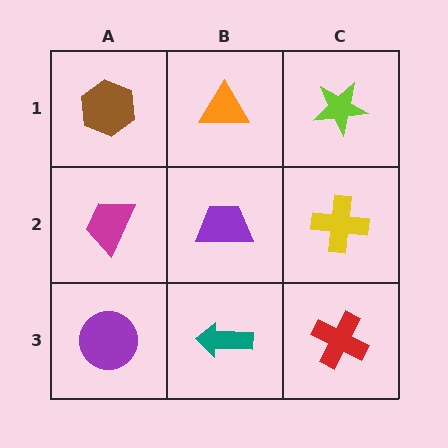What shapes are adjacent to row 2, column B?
An orange triangle (row 1, column B), a teal arrow (row 3, column B), a magenta trapezoid (row 2, column A), a yellow cross (row 2, column C).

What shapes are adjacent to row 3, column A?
A magenta trapezoid (row 2, column A), a teal arrow (row 3, column B).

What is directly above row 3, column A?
A magenta trapezoid.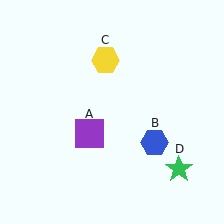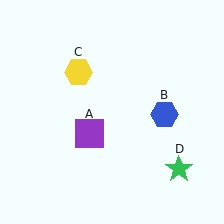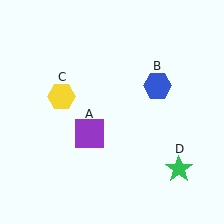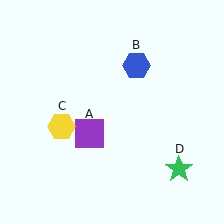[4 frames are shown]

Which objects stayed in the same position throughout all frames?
Purple square (object A) and green star (object D) remained stationary.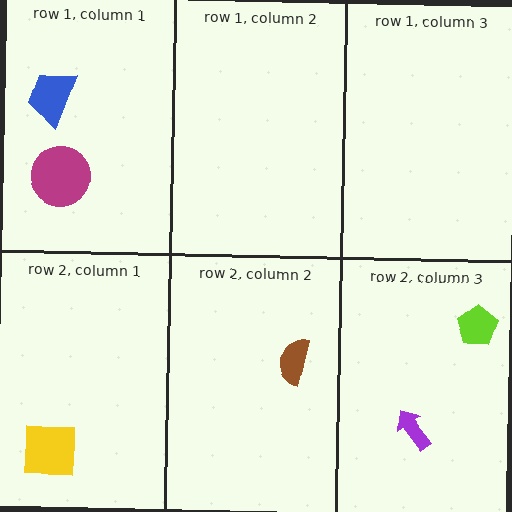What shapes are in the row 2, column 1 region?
The yellow square.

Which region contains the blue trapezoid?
The row 1, column 1 region.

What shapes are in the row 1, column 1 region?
The blue trapezoid, the magenta circle.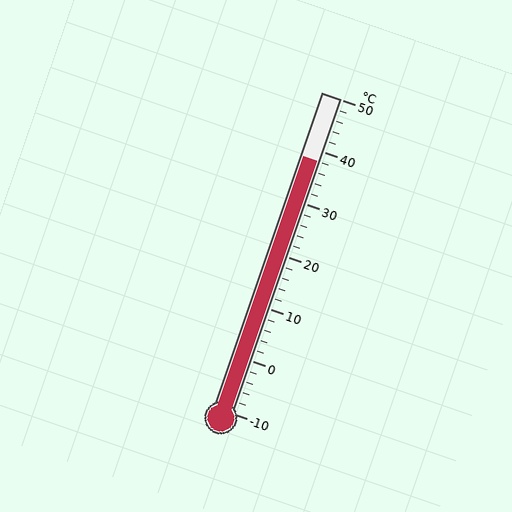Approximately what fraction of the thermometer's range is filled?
The thermometer is filled to approximately 80% of its range.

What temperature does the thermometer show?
The thermometer shows approximately 38°C.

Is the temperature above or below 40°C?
The temperature is below 40°C.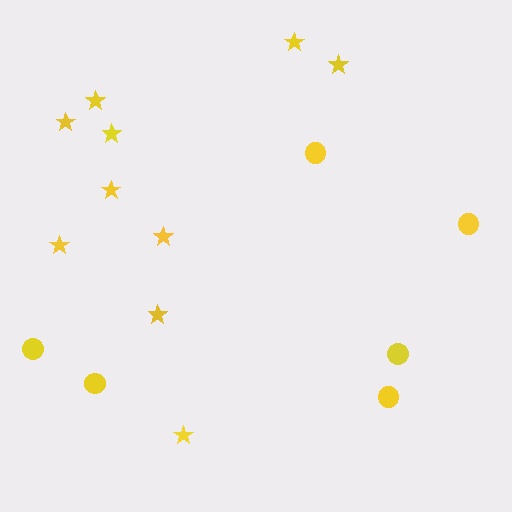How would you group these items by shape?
There are 2 groups: one group of circles (6) and one group of stars (10).